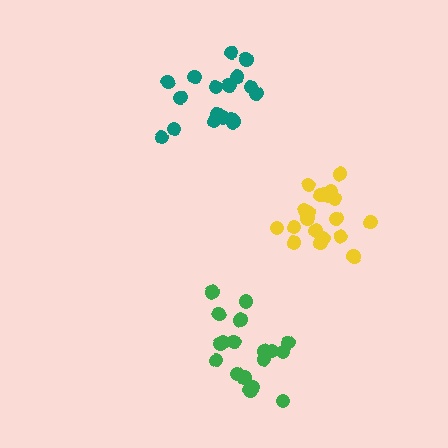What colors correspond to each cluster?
The clusters are colored: green, yellow, teal.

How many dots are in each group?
Group 1: 18 dots, Group 2: 21 dots, Group 3: 17 dots (56 total).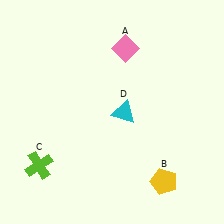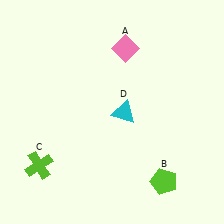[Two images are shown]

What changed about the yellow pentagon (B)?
In Image 1, B is yellow. In Image 2, it changed to lime.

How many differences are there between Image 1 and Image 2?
There is 1 difference between the two images.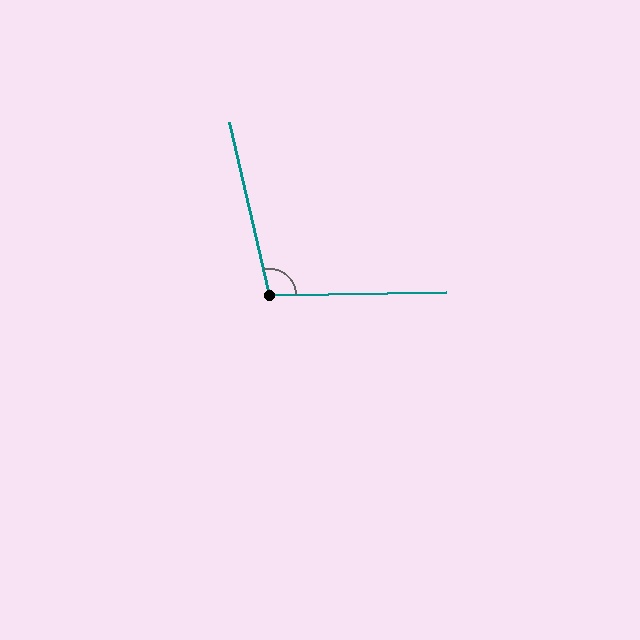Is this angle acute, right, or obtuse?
It is obtuse.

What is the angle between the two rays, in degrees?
Approximately 102 degrees.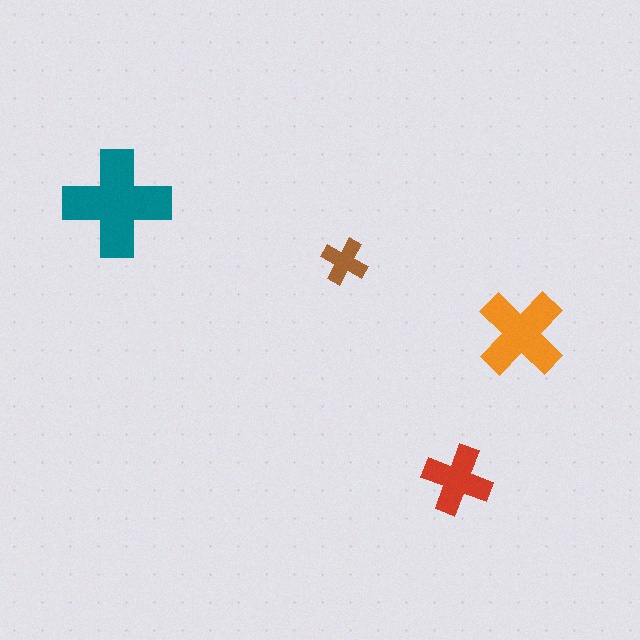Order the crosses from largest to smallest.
the teal one, the orange one, the red one, the brown one.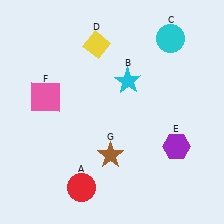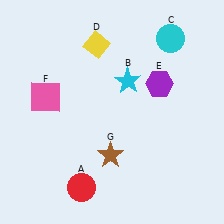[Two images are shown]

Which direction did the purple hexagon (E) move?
The purple hexagon (E) moved up.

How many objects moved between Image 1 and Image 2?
1 object moved between the two images.